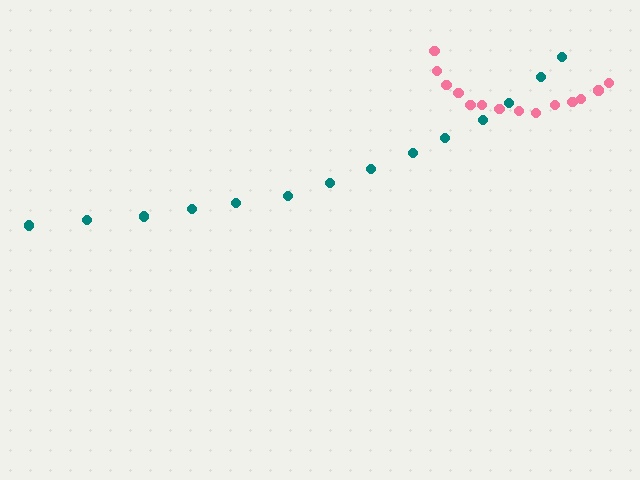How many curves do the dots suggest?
There are 2 distinct paths.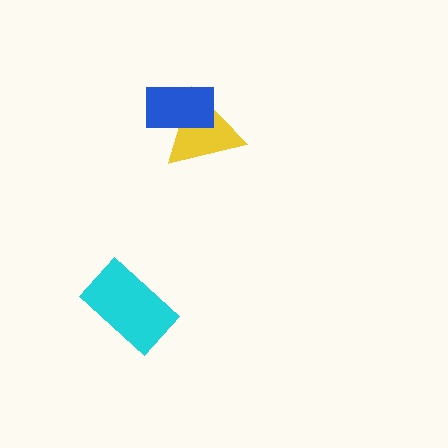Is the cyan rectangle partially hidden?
No, no other shape covers it.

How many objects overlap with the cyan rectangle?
0 objects overlap with the cyan rectangle.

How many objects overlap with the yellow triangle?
1 object overlaps with the yellow triangle.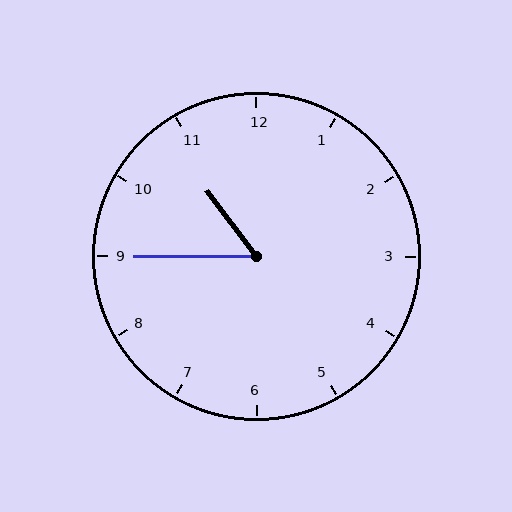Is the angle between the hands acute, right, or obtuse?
It is acute.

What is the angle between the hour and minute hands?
Approximately 52 degrees.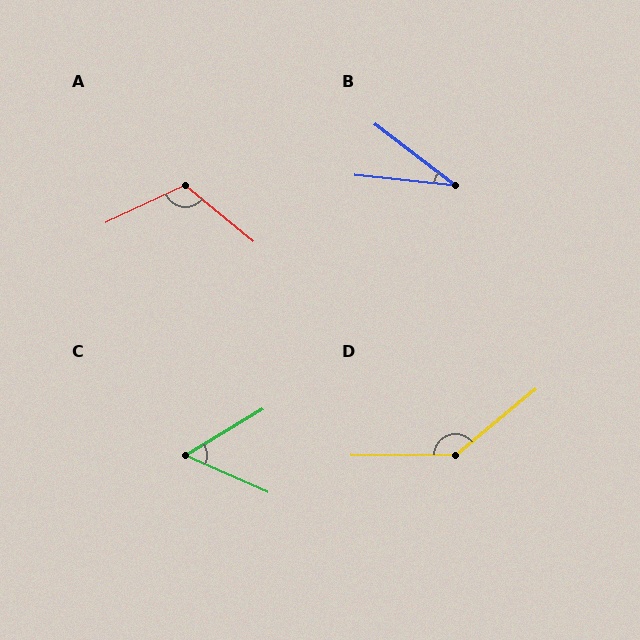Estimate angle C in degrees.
Approximately 55 degrees.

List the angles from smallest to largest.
B (31°), C (55°), A (116°), D (140°).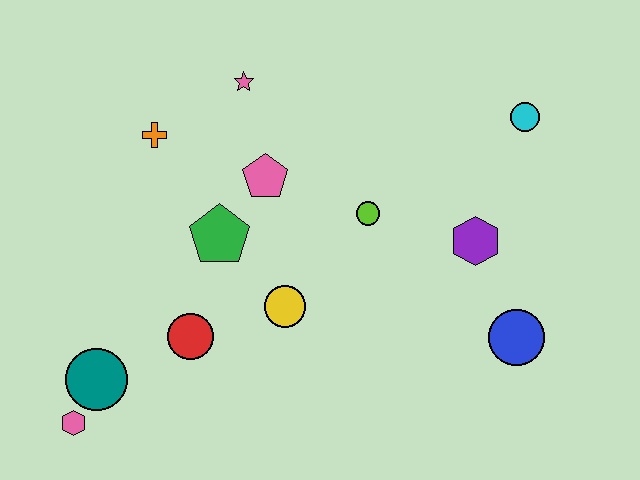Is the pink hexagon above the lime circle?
No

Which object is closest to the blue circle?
The purple hexagon is closest to the blue circle.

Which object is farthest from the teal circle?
The cyan circle is farthest from the teal circle.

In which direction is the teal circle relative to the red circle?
The teal circle is to the left of the red circle.